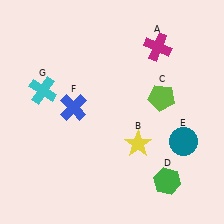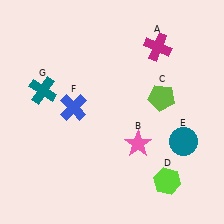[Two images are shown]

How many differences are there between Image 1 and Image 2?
There are 3 differences between the two images.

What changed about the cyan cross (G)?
In Image 1, G is cyan. In Image 2, it changed to teal.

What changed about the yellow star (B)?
In Image 1, B is yellow. In Image 2, it changed to pink.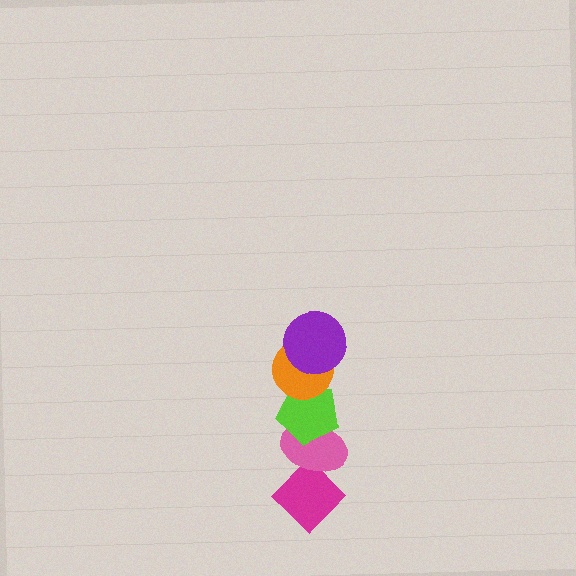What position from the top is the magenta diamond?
The magenta diamond is 5th from the top.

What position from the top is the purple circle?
The purple circle is 1st from the top.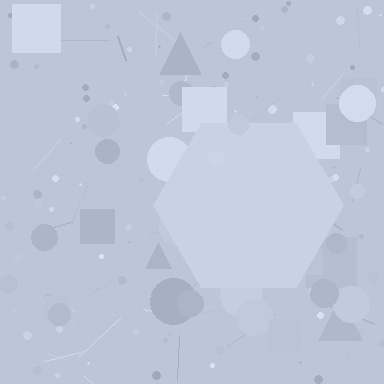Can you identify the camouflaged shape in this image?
The camouflaged shape is a hexagon.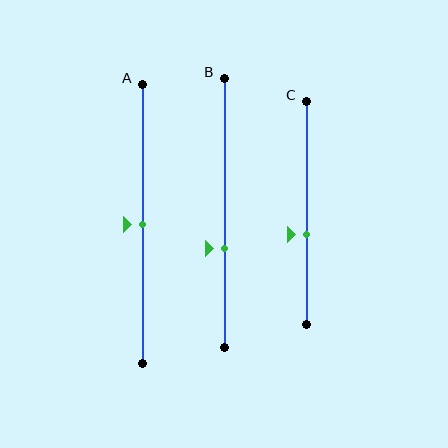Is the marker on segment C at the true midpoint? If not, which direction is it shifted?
No, the marker on segment C is shifted downward by about 9% of the segment length.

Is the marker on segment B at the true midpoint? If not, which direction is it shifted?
No, the marker on segment B is shifted downward by about 13% of the segment length.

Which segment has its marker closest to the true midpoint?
Segment A has its marker closest to the true midpoint.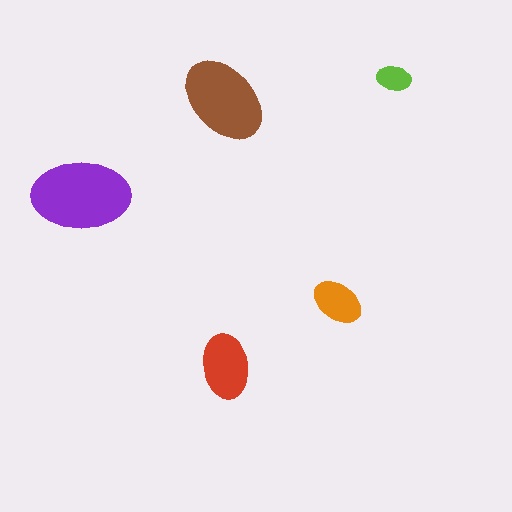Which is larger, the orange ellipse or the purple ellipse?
The purple one.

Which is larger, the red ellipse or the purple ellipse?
The purple one.